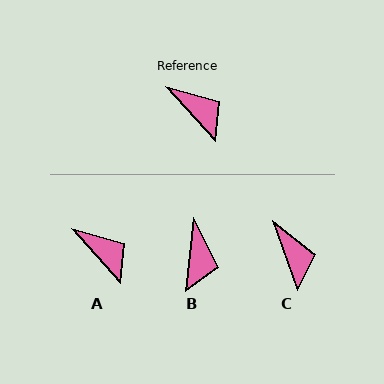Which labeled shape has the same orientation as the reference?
A.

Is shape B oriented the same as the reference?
No, it is off by about 48 degrees.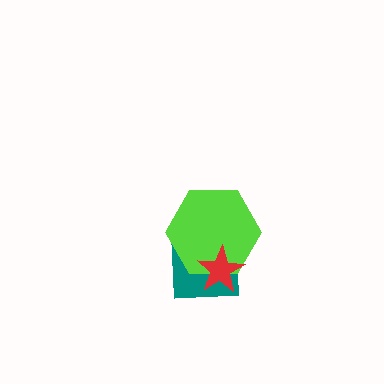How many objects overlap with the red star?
2 objects overlap with the red star.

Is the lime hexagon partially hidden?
Yes, it is partially covered by another shape.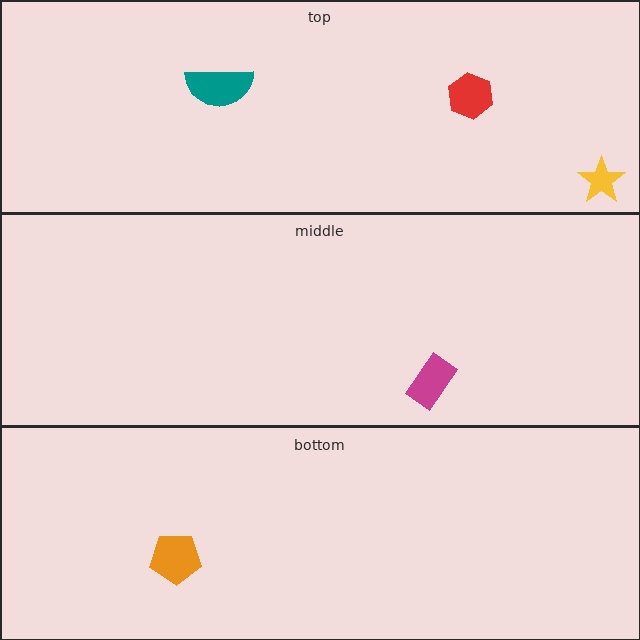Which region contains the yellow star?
The top region.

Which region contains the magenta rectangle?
The middle region.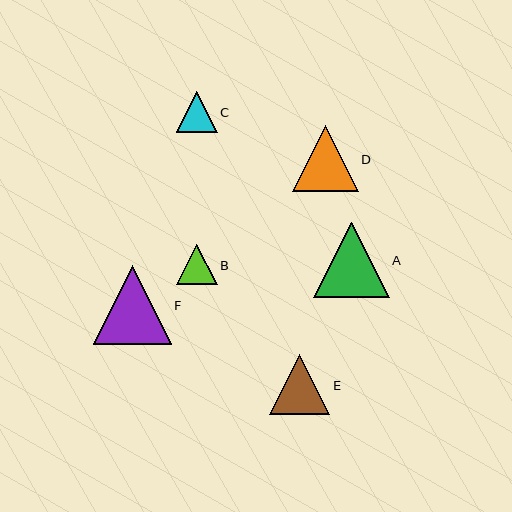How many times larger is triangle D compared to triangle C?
Triangle D is approximately 1.6 times the size of triangle C.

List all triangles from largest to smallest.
From largest to smallest: F, A, D, E, C, B.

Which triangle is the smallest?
Triangle B is the smallest with a size of approximately 40 pixels.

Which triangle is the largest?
Triangle F is the largest with a size of approximately 78 pixels.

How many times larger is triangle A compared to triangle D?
Triangle A is approximately 1.1 times the size of triangle D.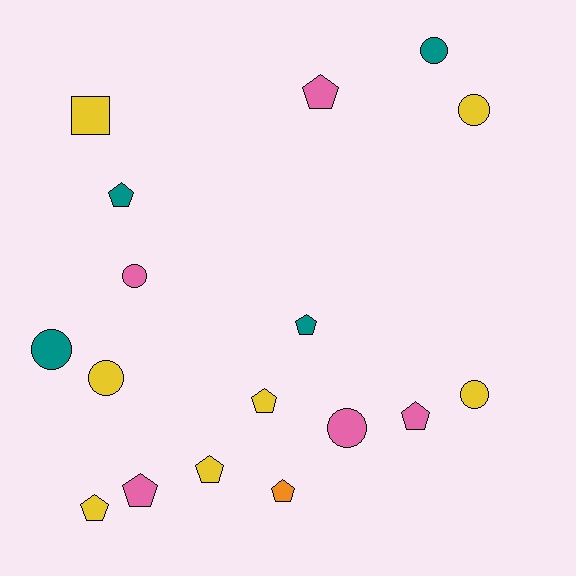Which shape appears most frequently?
Pentagon, with 9 objects.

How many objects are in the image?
There are 17 objects.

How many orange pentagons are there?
There is 1 orange pentagon.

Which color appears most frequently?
Yellow, with 7 objects.